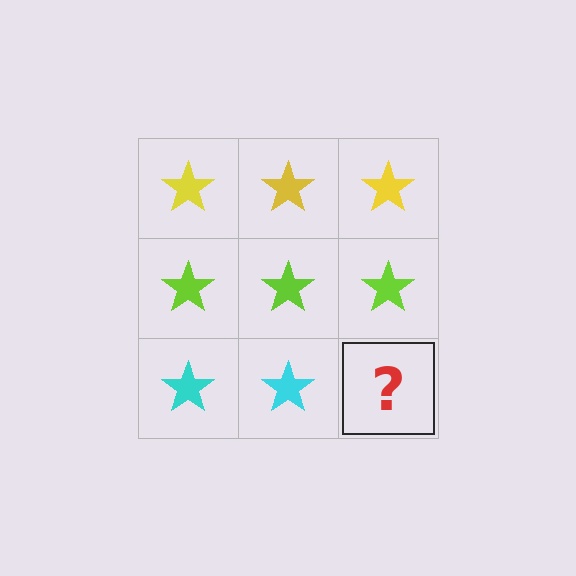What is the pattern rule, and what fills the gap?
The rule is that each row has a consistent color. The gap should be filled with a cyan star.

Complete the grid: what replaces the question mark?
The question mark should be replaced with a cyan star.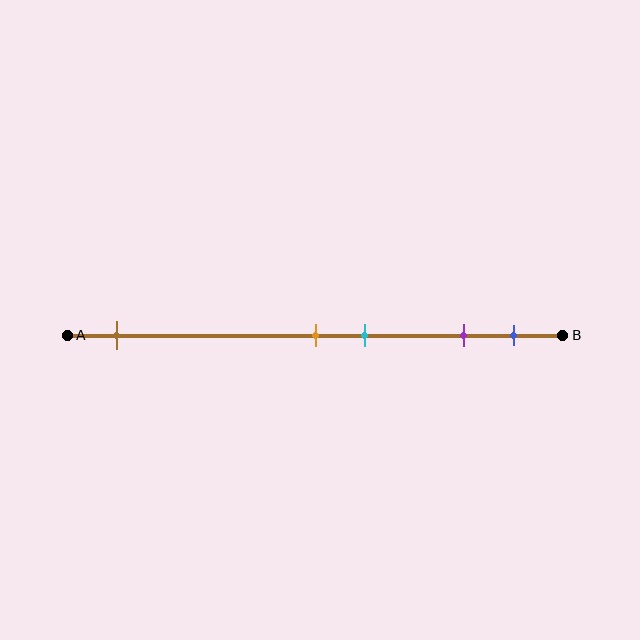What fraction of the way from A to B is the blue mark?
The blue mark is approximately 90% (0.9) of the way from A to B.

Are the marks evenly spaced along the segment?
No, the marks are not evenly spaced.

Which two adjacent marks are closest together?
The orange and cyan marks are the closest adjacent pair.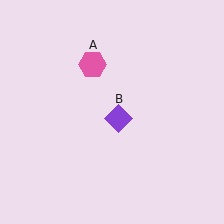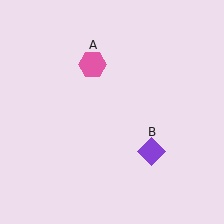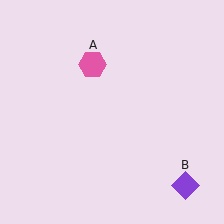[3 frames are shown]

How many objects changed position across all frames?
1 object changed position: purple diamond (object B).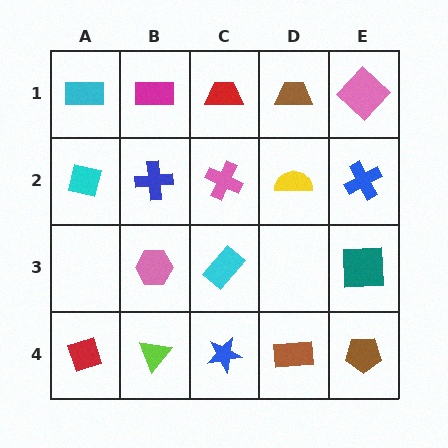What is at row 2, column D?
A yellow semicircle.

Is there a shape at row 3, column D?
No, that cell is empty.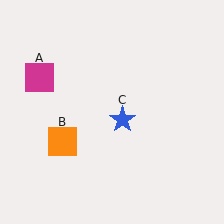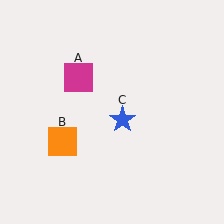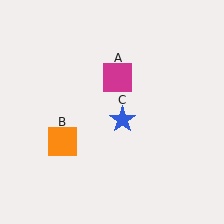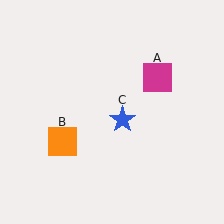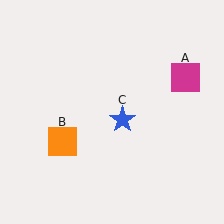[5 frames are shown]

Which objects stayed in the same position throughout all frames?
Orange square (object B) and blue star (object C) remained stationary.